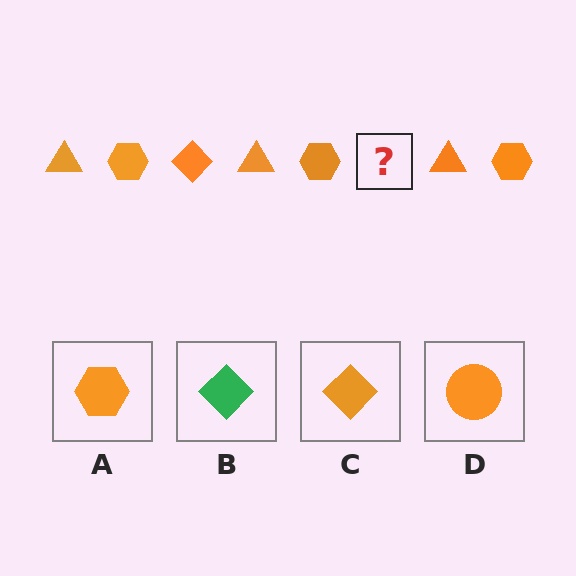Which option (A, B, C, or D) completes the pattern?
C.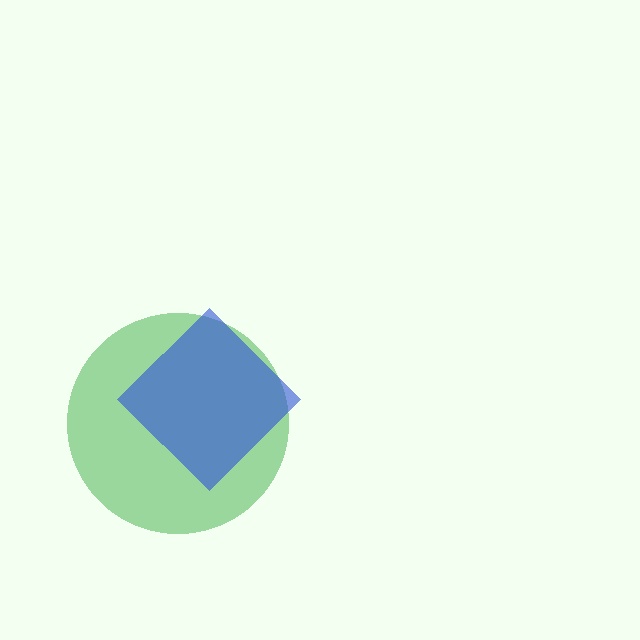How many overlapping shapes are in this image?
There are 2 overlapping shapes in the image.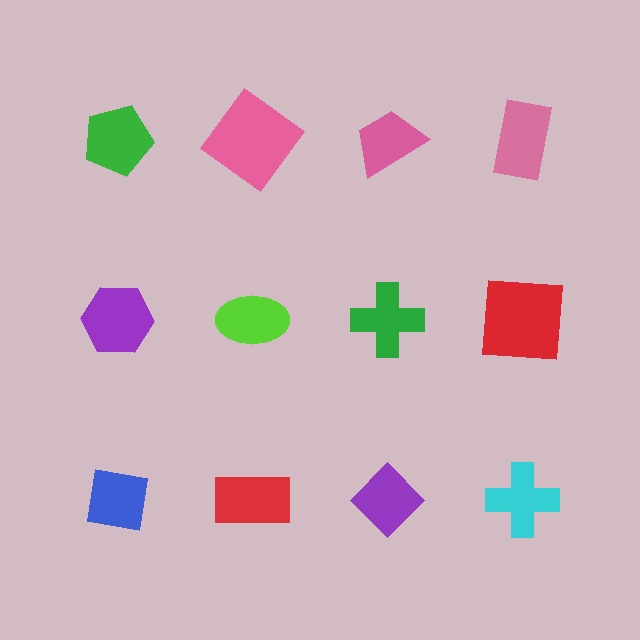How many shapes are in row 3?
4 shapes.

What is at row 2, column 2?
A lime ellipse.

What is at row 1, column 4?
A pink rectangle.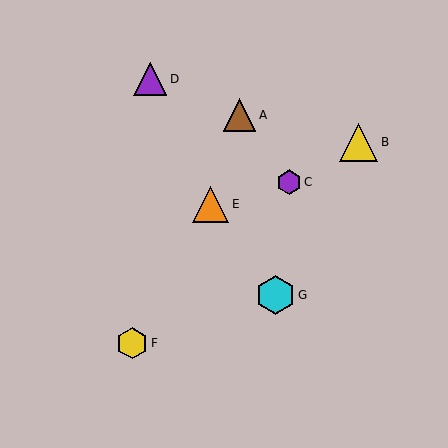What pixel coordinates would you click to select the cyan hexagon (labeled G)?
Click at (275, 295) to select the cyan hexagon G.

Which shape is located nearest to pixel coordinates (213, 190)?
The orange triangle (labeled E) at (211, 204) is nearest to that location.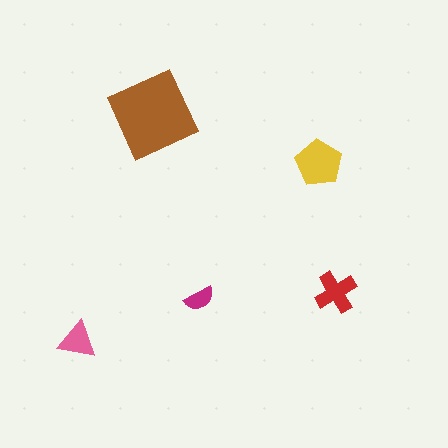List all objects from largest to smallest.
The brown diamond, the yellow pentagon, the red cross, the pink triangle, the magenta semicircle.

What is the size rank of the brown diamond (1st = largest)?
1st.